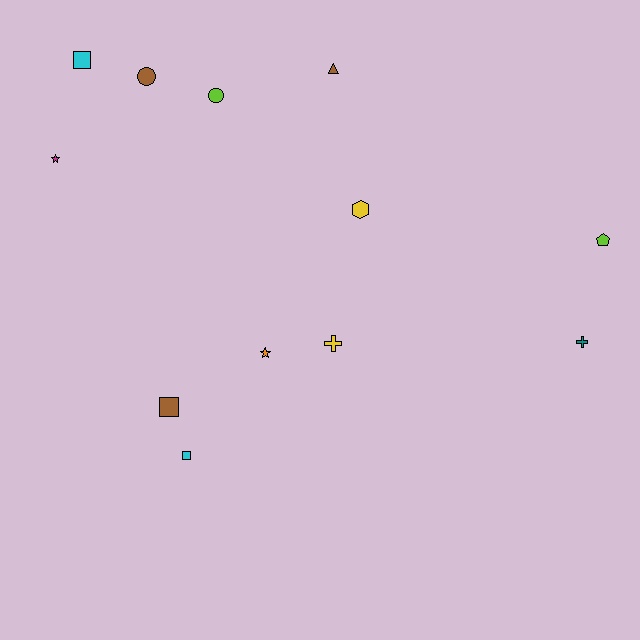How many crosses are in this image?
There are 2 crosses.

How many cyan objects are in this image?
There are 2 cyan objects.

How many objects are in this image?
There are 12 objects.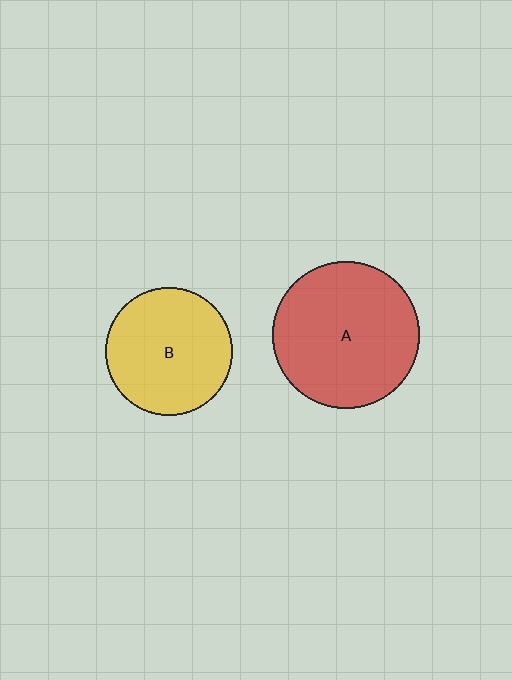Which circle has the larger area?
Circle A (red).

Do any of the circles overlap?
No, none of the circles overlap.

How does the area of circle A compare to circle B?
Approximately 1.3 times.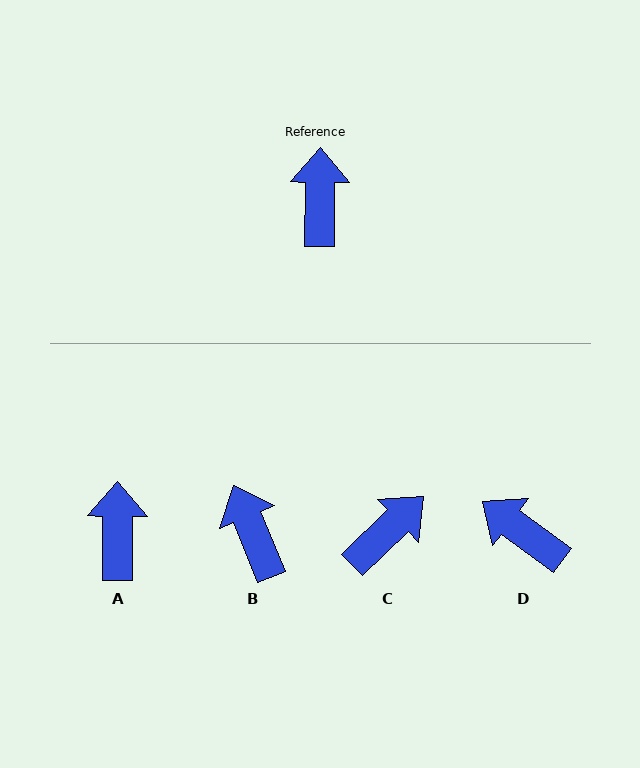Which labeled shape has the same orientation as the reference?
A.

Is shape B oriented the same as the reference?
No, it is off by about 23 degrees.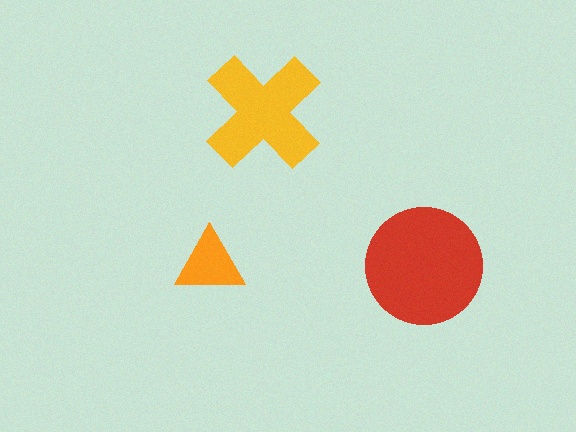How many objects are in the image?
There are 3 objects in the image.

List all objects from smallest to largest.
The orange triangle, the yellow cross, the red circle.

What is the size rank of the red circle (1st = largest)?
1st.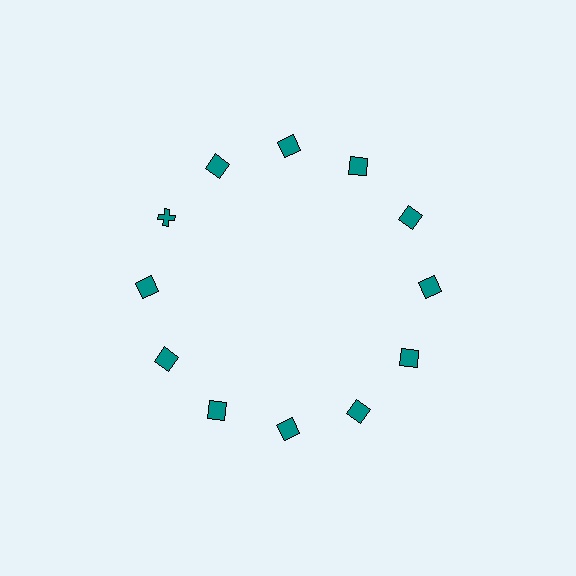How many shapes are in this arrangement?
There are 12 shapes arranged in a ring pattern.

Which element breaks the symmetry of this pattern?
The teal cross at roughly the 10 o'clock position breaks the symmetry. All other shapes are teal squares.